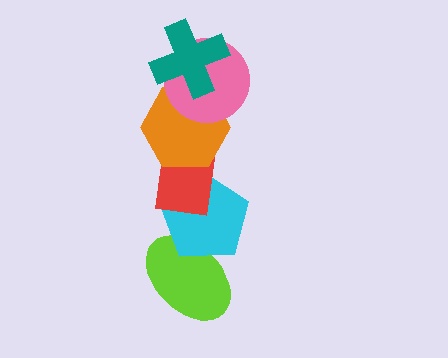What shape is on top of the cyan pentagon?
The red rectangle is on top of the cyan pentagon.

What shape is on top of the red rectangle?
The orange hexagon is on top of the red rectangle.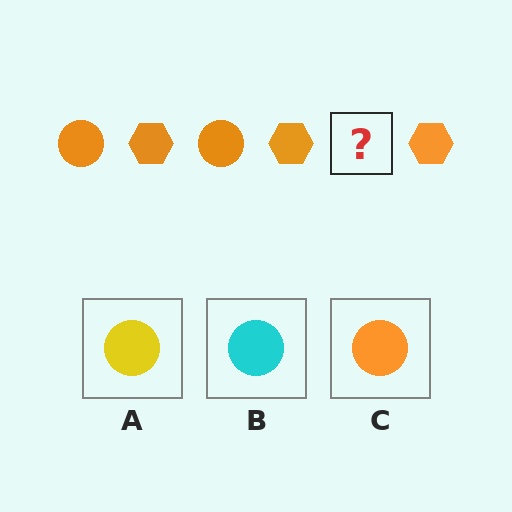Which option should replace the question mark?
Option C.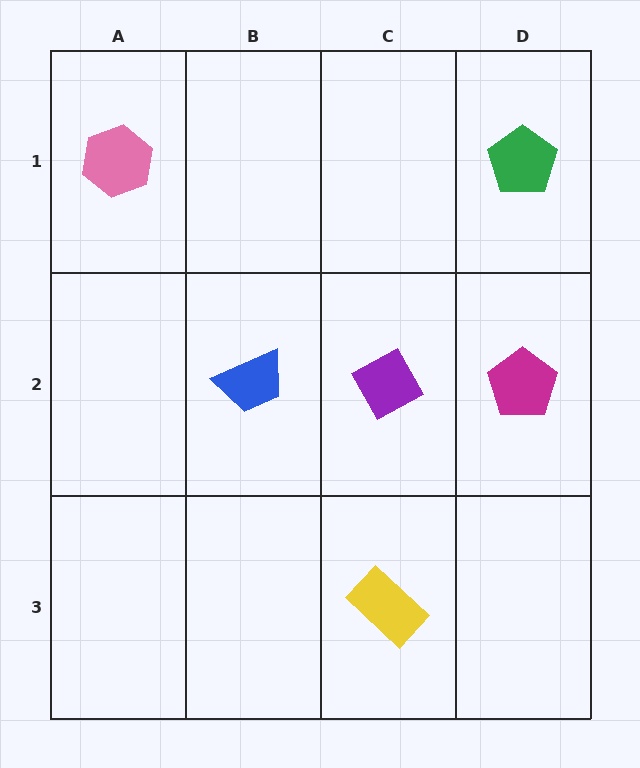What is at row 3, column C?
A yellow rectangle.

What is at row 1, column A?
A pink hexagon.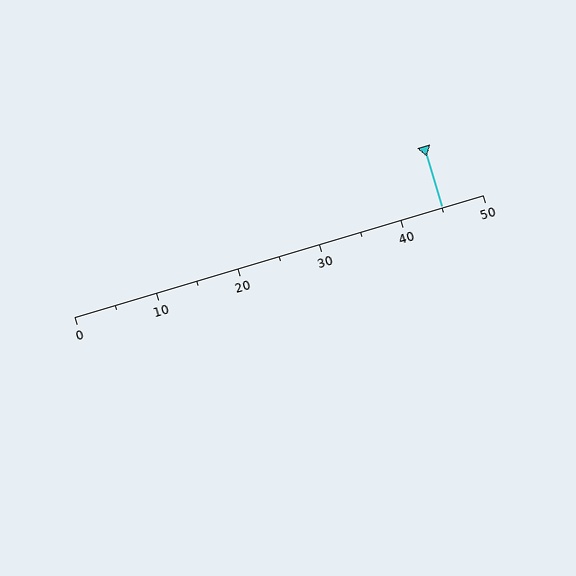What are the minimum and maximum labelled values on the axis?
The axis runs from 0 to 50.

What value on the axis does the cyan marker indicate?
The marker indicates approximately 45.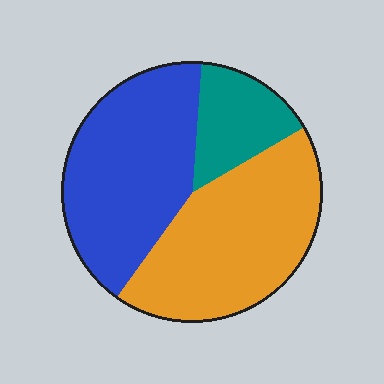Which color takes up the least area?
Teal, at roughly 15%.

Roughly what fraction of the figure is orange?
Orange takes up about two fifths (2/5) of the figure.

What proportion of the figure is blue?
Blue covers about 40% of the figure.